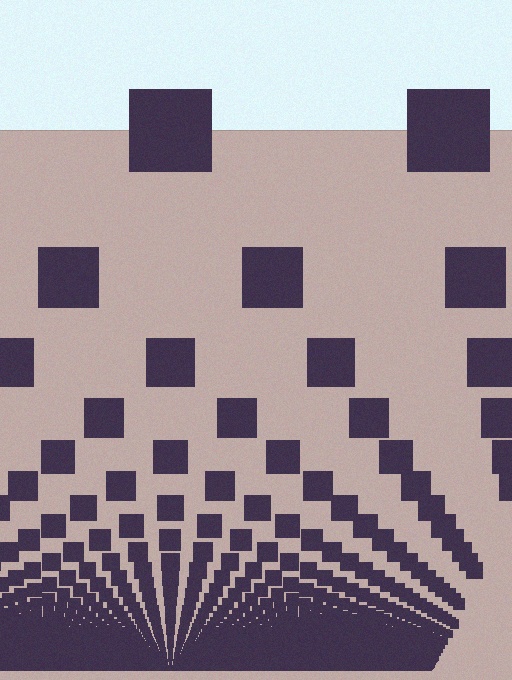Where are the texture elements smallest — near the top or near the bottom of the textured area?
Near the bottom.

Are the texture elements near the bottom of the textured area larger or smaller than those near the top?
Smaller. The gradient is inverted — elements near the bottom are smaller and denser.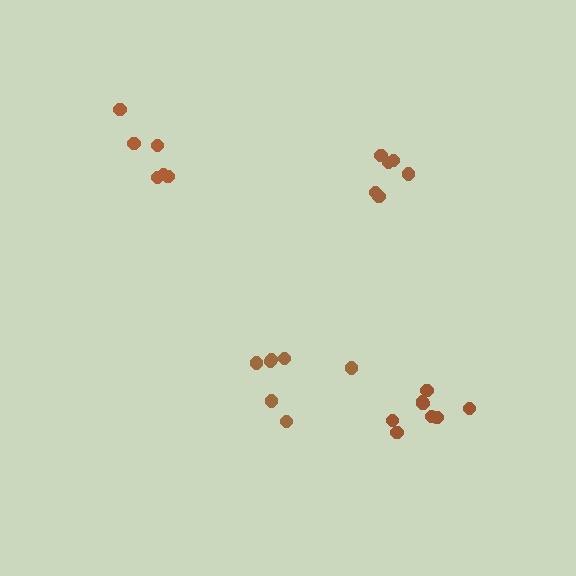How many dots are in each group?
Group 1: 6 dots, Group 2: 7 dots, Group 3: 6 dots, Group 4: 8 dots (27 total).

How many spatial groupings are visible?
There are 4 spatial groupings.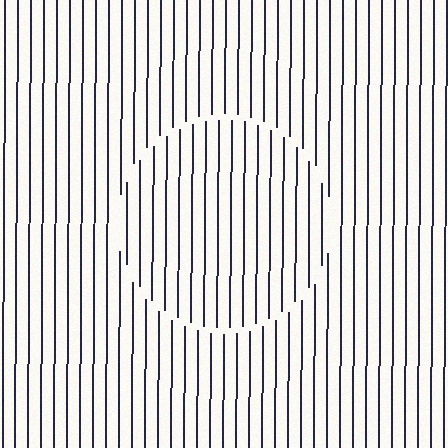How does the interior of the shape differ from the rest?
The interior of the shape contains the same grating, shifted by half a period — the contour is defined by the phase discontinuity where line-ends from the inner and outer gratings abut.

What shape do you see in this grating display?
An illusory circle. The interior of the shape contains the same grating, shifted by half a period — the contour is defined by the phase discontinuity where line-ends from the inner and outer gratings abut.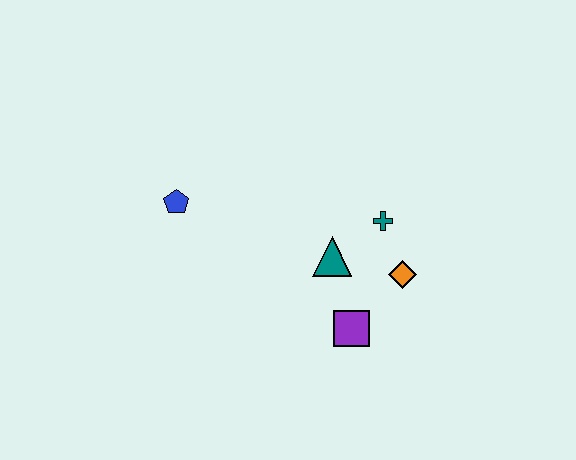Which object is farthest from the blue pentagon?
The orange diamond is farthest from the blue pentagon.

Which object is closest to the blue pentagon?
The teal triangle is closest to the blue pentagon.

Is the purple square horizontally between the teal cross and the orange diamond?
No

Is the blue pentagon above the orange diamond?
Yes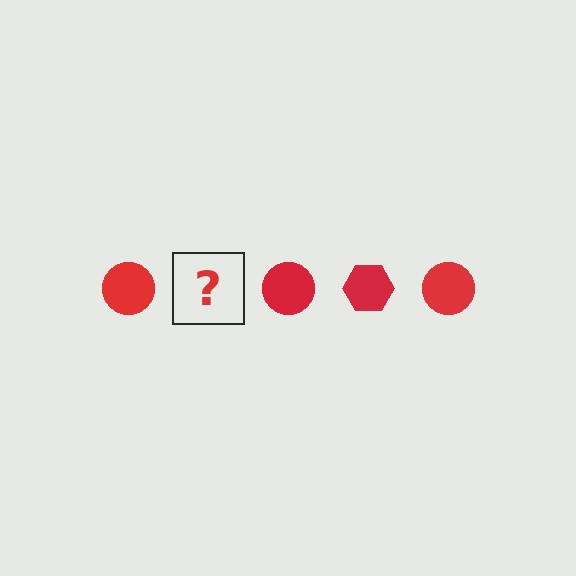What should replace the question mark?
The question mark should be replaced with a red hexagon.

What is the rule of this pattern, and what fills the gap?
The rule is that the pattern cycles through circle, hexagon shapes in red. The gap should be filled with a red hexagon.